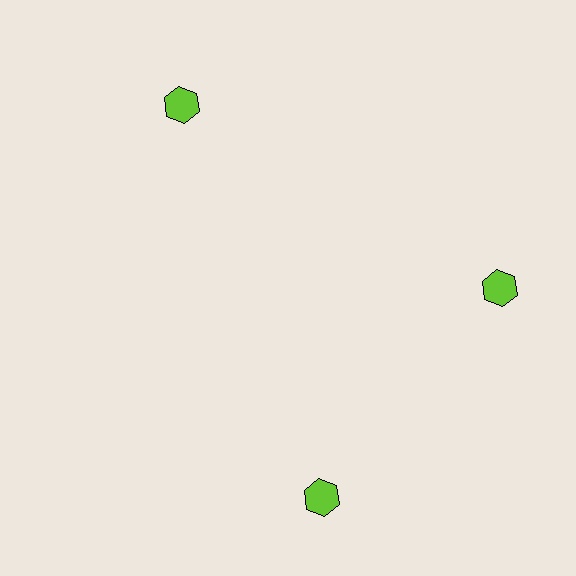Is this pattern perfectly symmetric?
No. The 3 lime hexagons are arranged in a ring, but one element near the 7 o'clock position is rotated out of alignment along the ring, breaking the 3-fold rotational symmetry.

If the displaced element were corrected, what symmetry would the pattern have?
It would have 3-fold rotational symmetry — the pattern would map onto itself every 120 degrees.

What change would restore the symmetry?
The symmetry would be restored by rotating it back into even spacing with its neighbors so that all 3 hexagons sit at equal angles and equal distance from the center.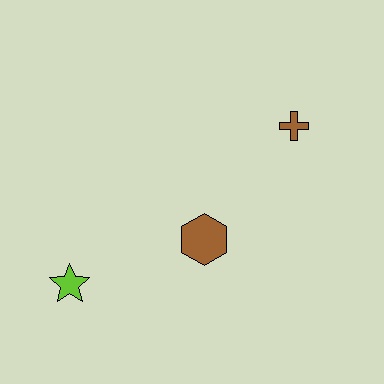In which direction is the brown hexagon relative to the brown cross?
The brown hexagon is below the brown cross.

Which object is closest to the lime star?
The brown hexagon is closest to the lime star.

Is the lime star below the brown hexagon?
Yes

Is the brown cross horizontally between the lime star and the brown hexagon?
No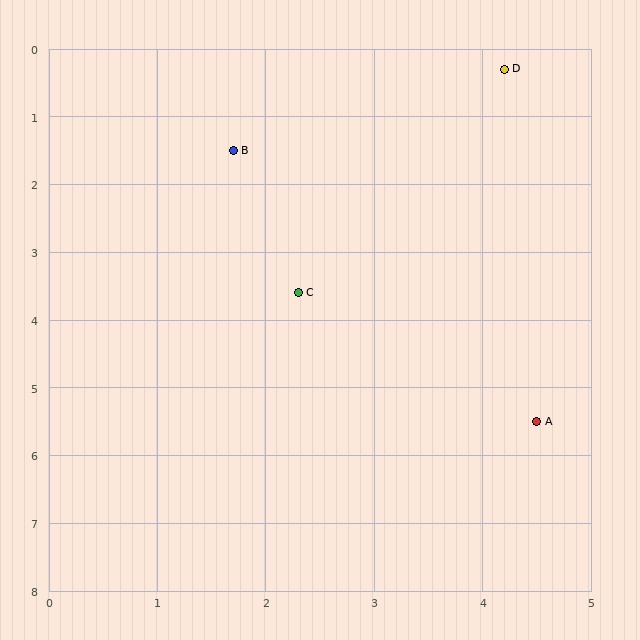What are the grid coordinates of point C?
Point C is at approximately (2.3, 3.6).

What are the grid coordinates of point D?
Point D is at approximately (4.2, 0.3).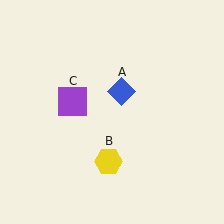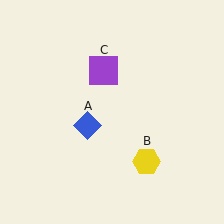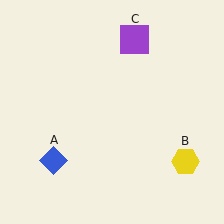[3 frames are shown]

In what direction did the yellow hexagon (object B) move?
The yellow hexagon (object B) moved right.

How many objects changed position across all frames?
3 objects changed position: blue diamond (object A), yellow hexagon (object B), purple square (object C).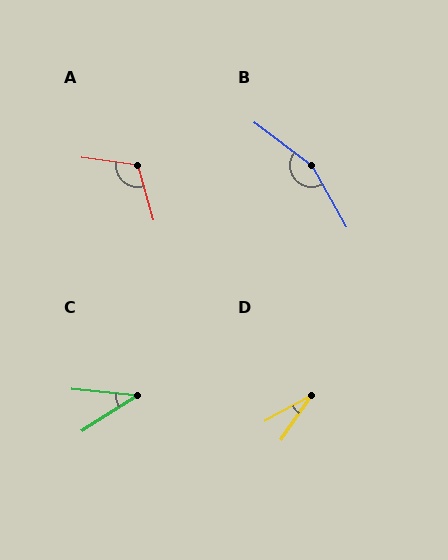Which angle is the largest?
B, at approximately 156 degrees.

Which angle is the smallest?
D, at approximately 26 degrees.